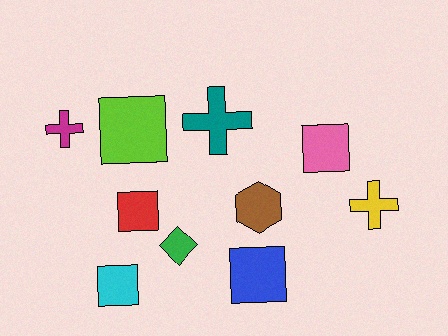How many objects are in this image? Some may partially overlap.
There are 10 objects.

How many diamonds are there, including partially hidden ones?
There is 1 diamond.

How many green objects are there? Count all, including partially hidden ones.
There is 1 green object.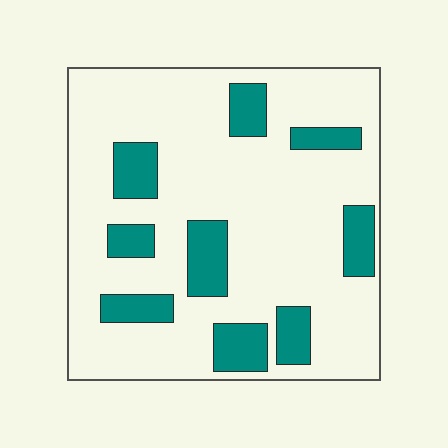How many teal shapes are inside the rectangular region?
9.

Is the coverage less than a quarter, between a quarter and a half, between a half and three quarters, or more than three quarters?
Less than a quarter.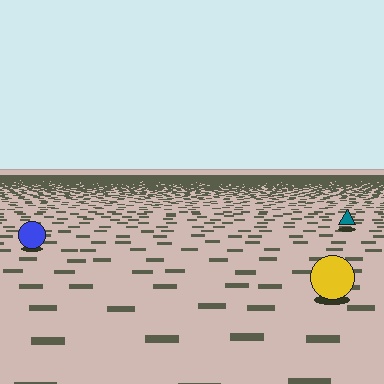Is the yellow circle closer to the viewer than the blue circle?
Yes. The yellow circle is closer — you can tell from the texture gradient: the ground texture is coarser near it.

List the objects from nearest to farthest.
From nearest to farthest: the yellow circle, the blue circle, the teal triangle.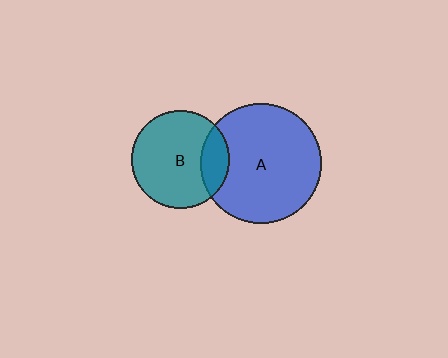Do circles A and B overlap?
Yes.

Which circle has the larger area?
Circle A (blue).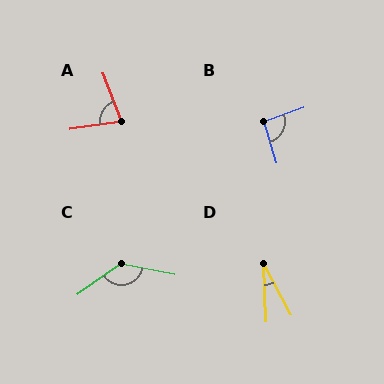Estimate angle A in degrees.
Approximately 77 degrees.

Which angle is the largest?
C, at approximately 134 degrees.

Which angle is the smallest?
D, at approximately 25 degrees.